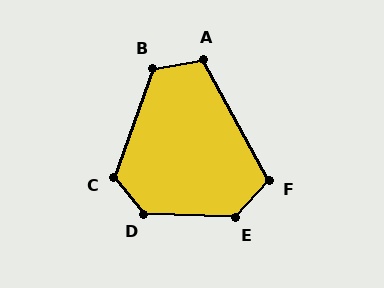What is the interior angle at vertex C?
Approximately 121 degrees (obtuse).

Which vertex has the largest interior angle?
D, at approximately 131 degrees.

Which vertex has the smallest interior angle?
A, at approximately 109 degrees.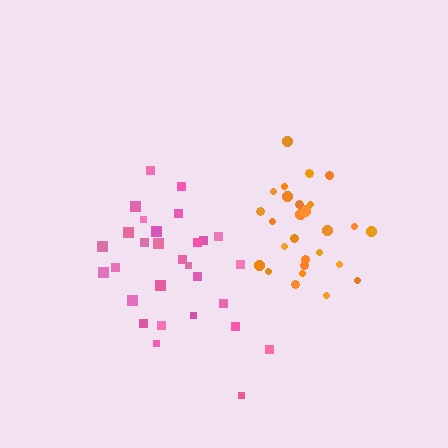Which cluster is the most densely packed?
Orange.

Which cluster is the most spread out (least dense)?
Pink.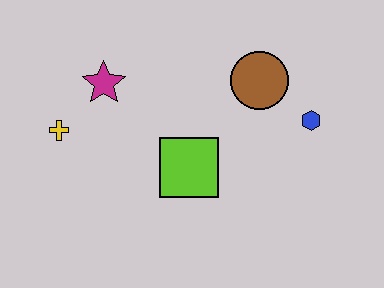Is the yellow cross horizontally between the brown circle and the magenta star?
No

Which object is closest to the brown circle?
The blue hexagon is closest to the brown circle.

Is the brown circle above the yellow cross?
Yes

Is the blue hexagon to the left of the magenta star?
No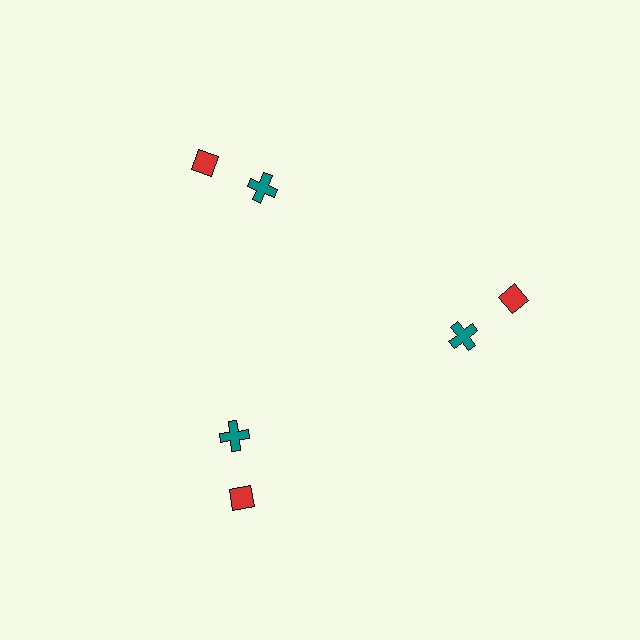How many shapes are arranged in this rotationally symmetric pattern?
There are 6 shapes, arranged in 3 groups of 2.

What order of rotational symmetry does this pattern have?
This pattern has 3-fold rotational symmetry.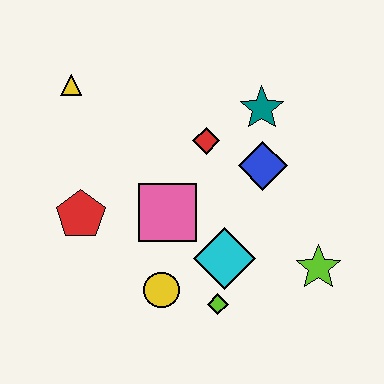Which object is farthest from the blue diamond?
The yellow triangle is farthest from the blue diamond.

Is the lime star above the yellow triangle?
No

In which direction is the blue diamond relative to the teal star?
The blue diamond is below the teal star.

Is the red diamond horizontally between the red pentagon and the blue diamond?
Yes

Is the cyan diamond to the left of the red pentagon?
No